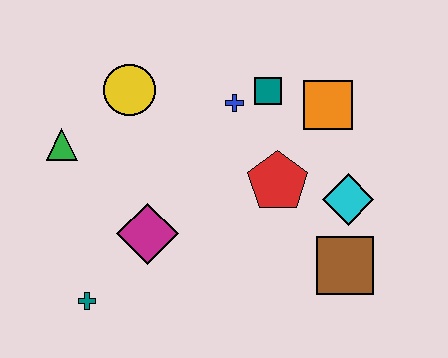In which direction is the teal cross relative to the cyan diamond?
The teal cross is to the left of the cyan diamond.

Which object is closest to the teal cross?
The magenta diamond is closest to the teal cross.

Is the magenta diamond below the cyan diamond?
Yes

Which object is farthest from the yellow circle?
The brown square is farthest from the yellow circle.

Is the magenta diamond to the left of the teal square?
Yes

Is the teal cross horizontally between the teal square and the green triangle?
Yes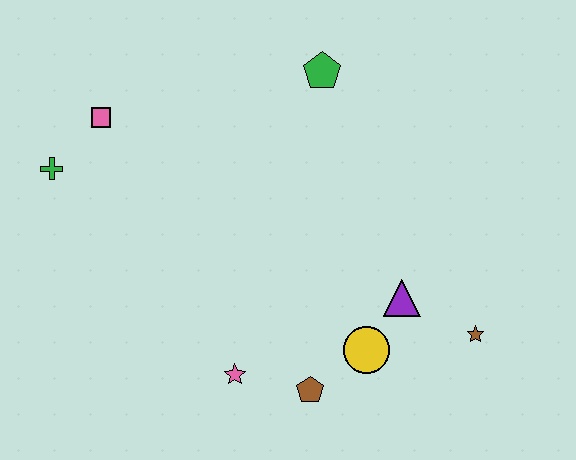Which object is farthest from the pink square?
The brown star is farthest from the pink square.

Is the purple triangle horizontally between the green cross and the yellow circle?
No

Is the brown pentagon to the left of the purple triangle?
Yes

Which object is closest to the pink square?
The green cross is closest to the pink square.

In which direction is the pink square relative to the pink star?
The pink square is above the pink star.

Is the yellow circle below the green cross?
Yes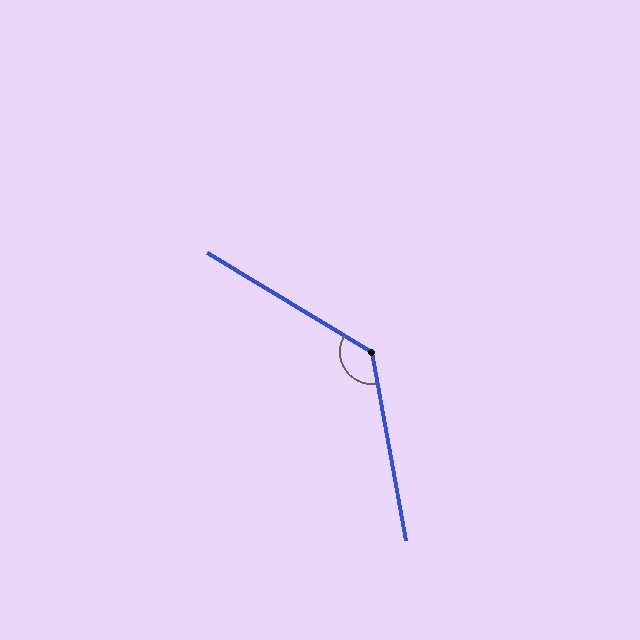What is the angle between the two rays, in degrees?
Approximately 131 degrees.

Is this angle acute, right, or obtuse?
It is obtuse.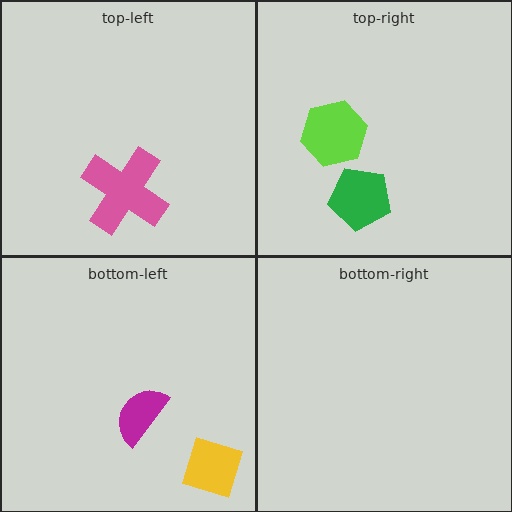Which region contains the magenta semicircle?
The bottom-left region.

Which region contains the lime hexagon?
The top-right region.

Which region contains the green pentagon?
The top-right region.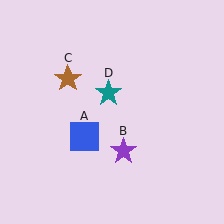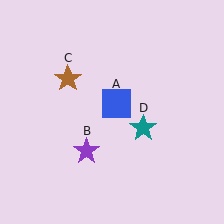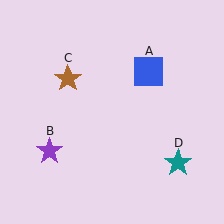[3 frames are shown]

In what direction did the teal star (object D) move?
The teal star (object D) moved down and to the right.